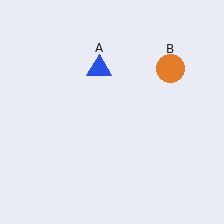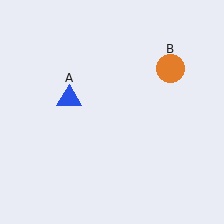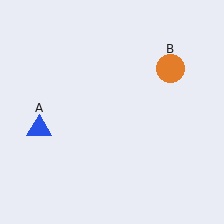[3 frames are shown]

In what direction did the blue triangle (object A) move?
The blue triangle (object A) moved down and to the left.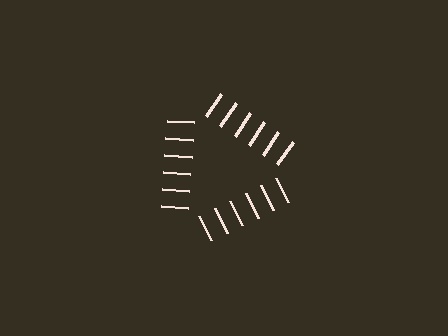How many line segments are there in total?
18 — 6 along each of the 3 edges.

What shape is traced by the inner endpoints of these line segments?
An illusory triangle — the line segments terminate on its edges but no continuous stroke is drawn.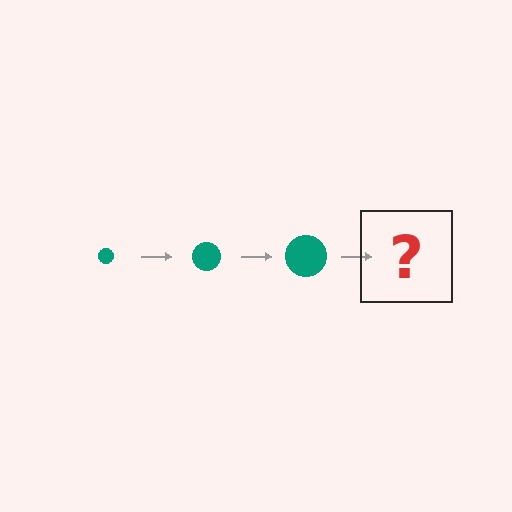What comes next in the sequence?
The next element should be a teal circle, larger than the previous one.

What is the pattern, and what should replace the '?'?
The pattern is that the circle gets progressively larger each step. The '?' should be a teal circle, larger than the previous one.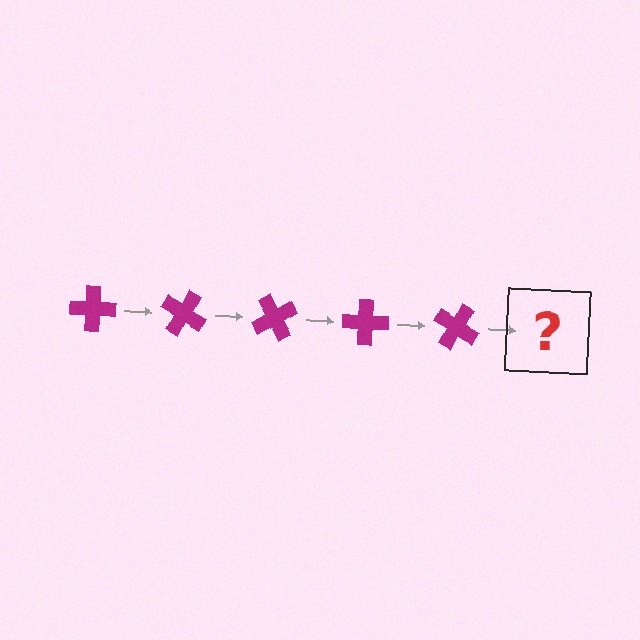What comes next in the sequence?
The next element should be a magenta cross rotated 150 degrees.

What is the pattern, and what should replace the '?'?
The pattern is that the cross rotates 30 degrees each step. The '?' should be a magenta cross rotated 150 degrees.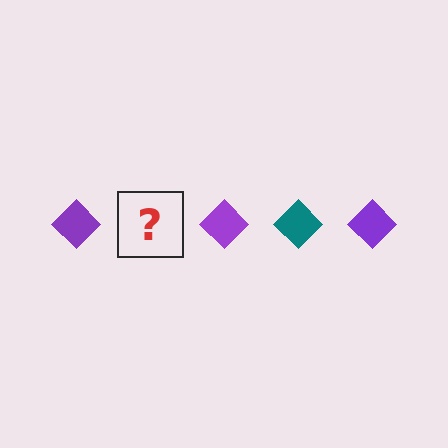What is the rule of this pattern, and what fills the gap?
The rule is that the pattern cycles through purple, teal diamonds. The gap should be filled with a teal diamond.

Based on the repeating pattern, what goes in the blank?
The blank should be a teal diamond.